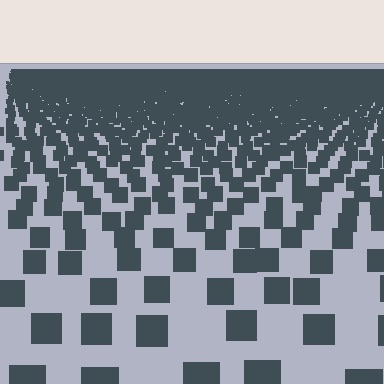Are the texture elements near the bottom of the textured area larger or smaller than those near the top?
Larger. Near the bottom, elements are closer to the viewer and appear at a bigger on-screen size.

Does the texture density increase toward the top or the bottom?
Density increases toward the top.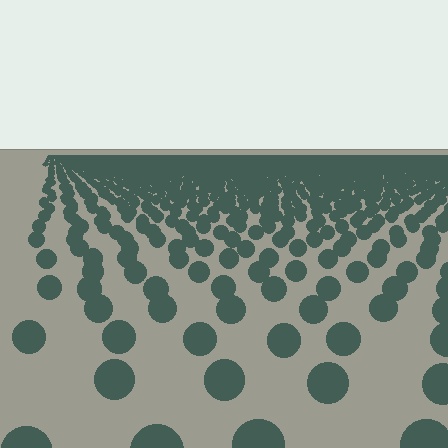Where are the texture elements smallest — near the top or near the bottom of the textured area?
Near the top.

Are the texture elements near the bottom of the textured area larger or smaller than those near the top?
Larger. Near the bottom, elements are closer to the viewer and appear at a bigger on-screen size.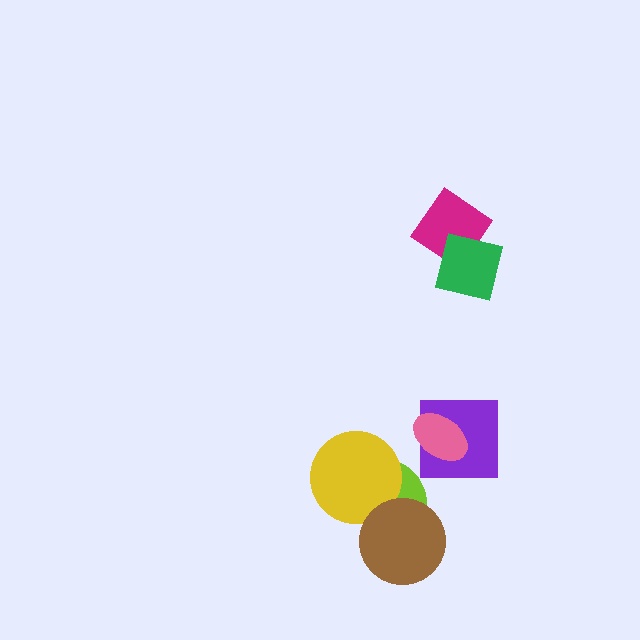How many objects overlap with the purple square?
1 object overlaps with the purple square.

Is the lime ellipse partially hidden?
Yes, it is partially covered by another shape.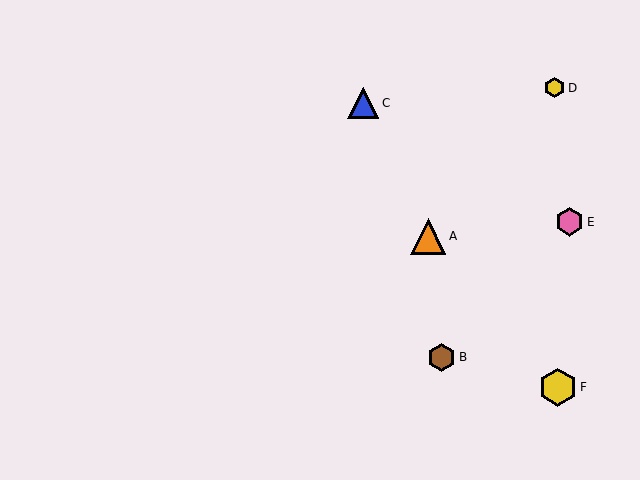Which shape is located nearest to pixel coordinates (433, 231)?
The orange triangle (labeled A) at (428, 236) is nearest to that location.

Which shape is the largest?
The yellow hexagon (labeled F) is the largest.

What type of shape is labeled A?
Shape A is an orange triangle.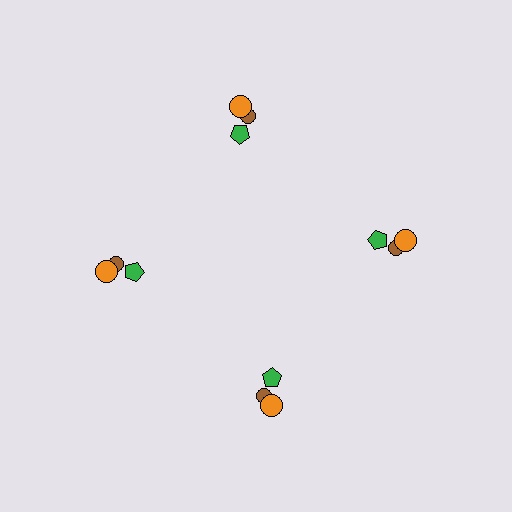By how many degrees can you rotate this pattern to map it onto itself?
The pattern maps onto itself every 90 degrees of rotation.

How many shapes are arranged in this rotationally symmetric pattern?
There are 12 shapes, arranged in 4 groups of 3.